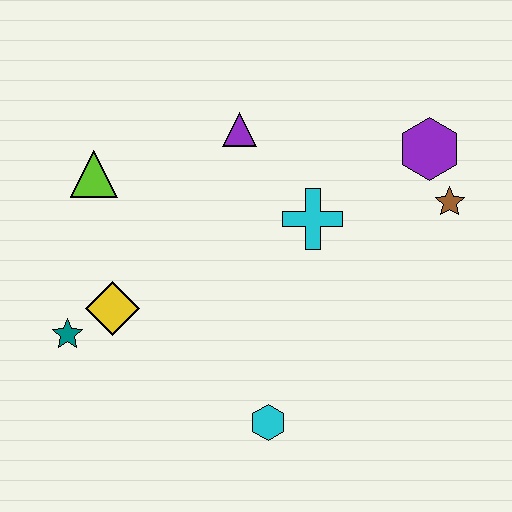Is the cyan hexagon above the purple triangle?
No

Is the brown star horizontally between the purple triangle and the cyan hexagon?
No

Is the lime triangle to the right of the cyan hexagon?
No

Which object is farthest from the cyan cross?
The teal star is farthest from the cyan cross.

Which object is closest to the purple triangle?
The cyan cross is closest to the purple triangle.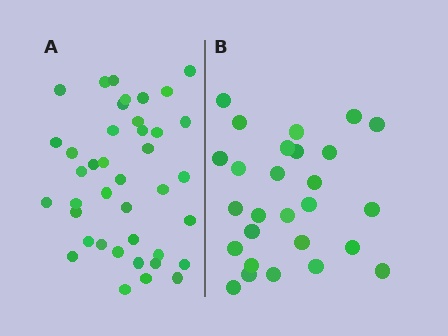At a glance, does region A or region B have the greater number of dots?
Region A (the left region) has more dots.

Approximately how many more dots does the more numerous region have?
Region A has approximately 15 more dots than region B.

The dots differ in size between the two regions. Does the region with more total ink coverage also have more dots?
No. Region B has more total ink coverage because its dots are larger, but region A actually contains more individual dots. Total area can be misleading — the number of items is what matters here.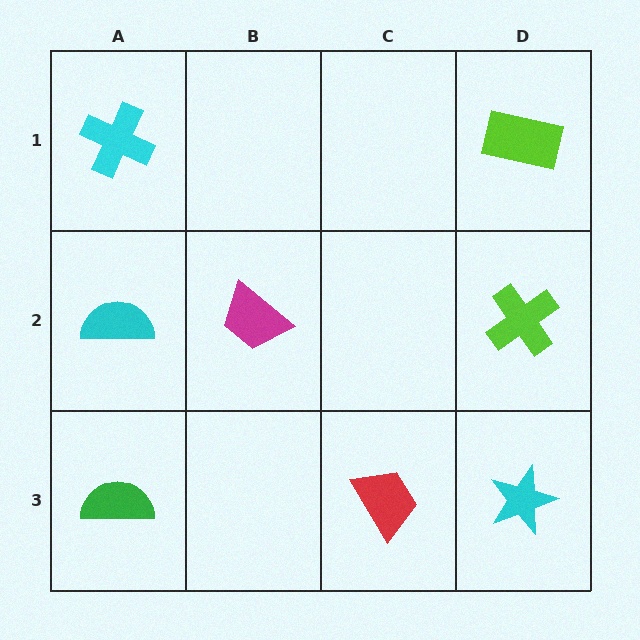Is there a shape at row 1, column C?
No, that cell is empty.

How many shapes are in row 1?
2 shapes.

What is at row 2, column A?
A cyan semicircle.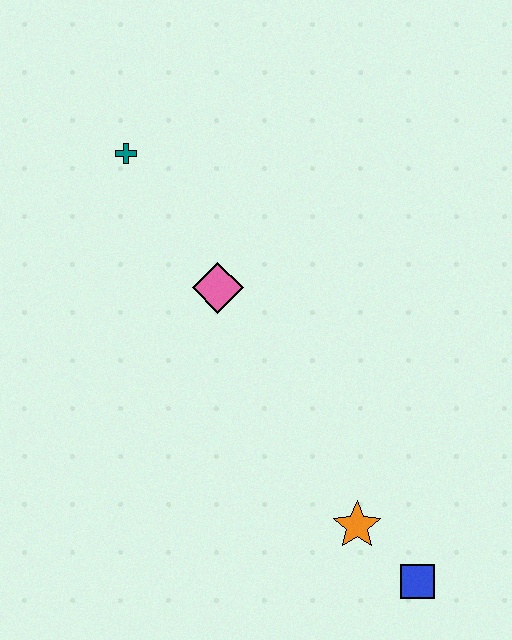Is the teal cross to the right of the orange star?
No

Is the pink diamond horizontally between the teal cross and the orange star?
Yes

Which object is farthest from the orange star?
The teal cross is farthest from the orange star.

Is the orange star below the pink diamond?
Yes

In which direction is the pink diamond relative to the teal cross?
The pink diamond is below the teal cross.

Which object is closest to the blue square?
The orange star is closest to the blue square.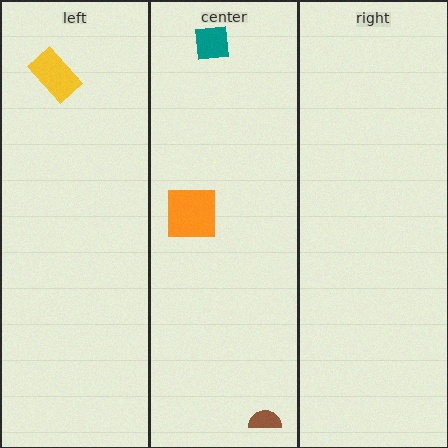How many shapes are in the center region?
3.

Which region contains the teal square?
The center region.